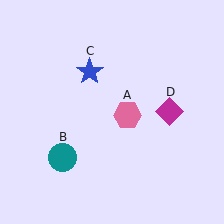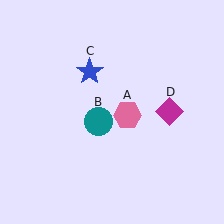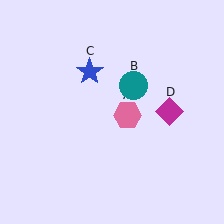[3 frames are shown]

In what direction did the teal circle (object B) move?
The teal circle (object B) moved up and to the right.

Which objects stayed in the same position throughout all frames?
Pink hexagon (object A) and blue star (object C) and magenta diamond (object D) remained stationary.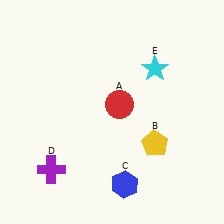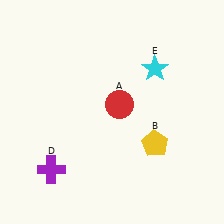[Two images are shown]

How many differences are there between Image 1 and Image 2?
There is 1 difference between the two images.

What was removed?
The blue hexagon (C) was removed in Image 2.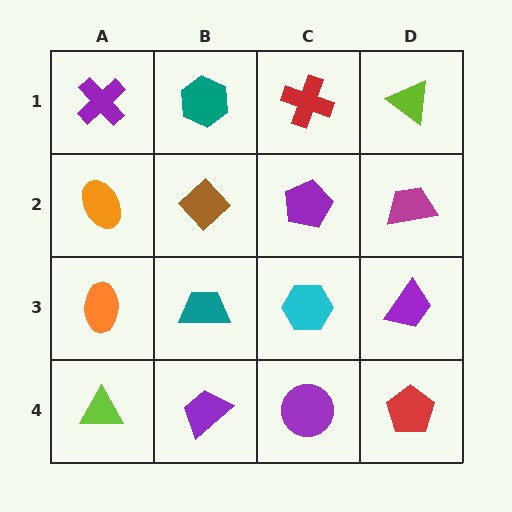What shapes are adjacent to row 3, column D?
A magenta trapezoid (row 2, column D), a red pentagon (row 4, column D), a cyan hexagon (row 3, column C).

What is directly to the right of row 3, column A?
A teal trapezoid.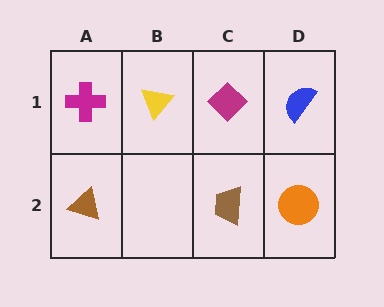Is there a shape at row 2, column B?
No, that cell is empty.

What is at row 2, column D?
An orange circle.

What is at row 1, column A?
A magenta cross.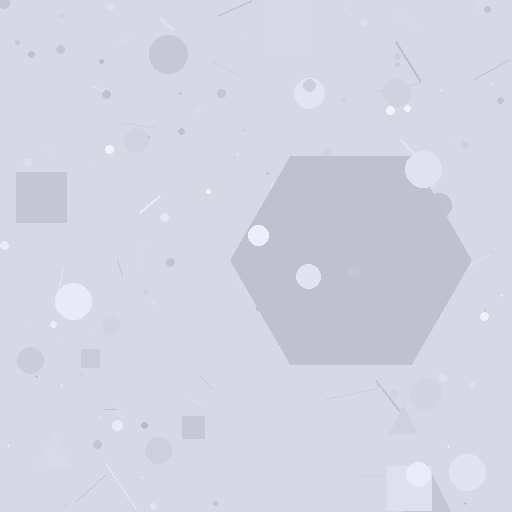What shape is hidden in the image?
A hexagon is hidden in the image.